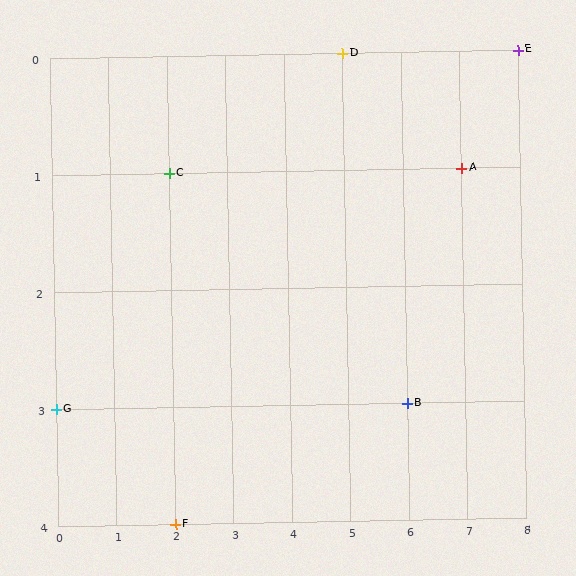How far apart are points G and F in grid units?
Points G and F are 2 columns and 1 row apart (about 2.2 grid units diagonally).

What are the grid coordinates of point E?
Point E is at grid coordinates (8, 0).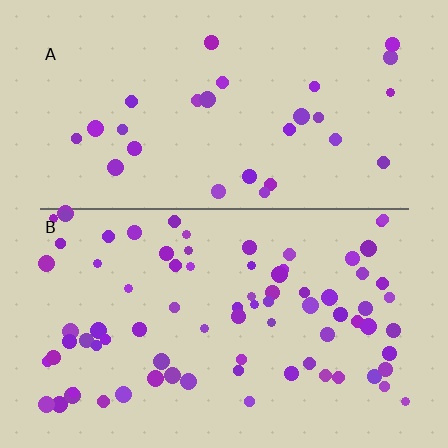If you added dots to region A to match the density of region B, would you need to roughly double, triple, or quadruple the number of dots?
Approximately triple.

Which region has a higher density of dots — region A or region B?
B (the bottom).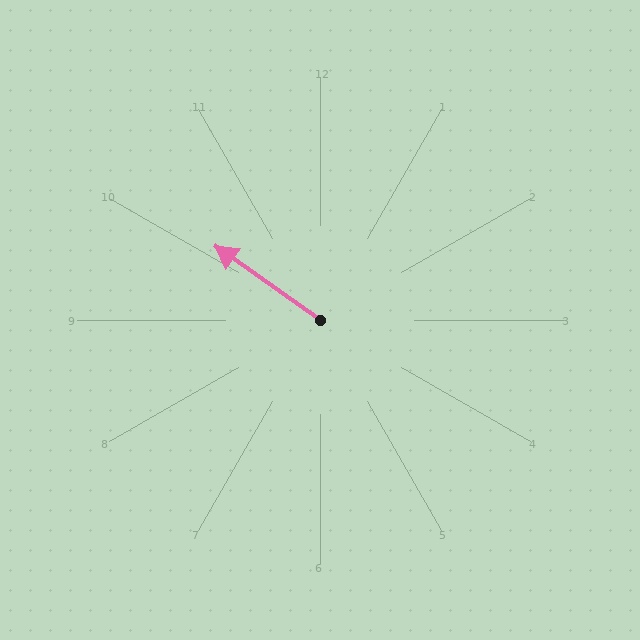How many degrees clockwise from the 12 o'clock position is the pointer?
Approximately 305 degrees.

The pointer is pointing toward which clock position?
Roughly 10 o'clock.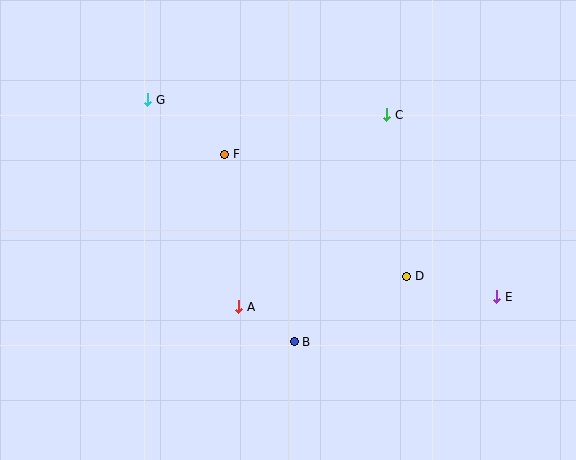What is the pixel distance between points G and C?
The distance between G and C is 239 pixels.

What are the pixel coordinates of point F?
Point F is at (225, 154).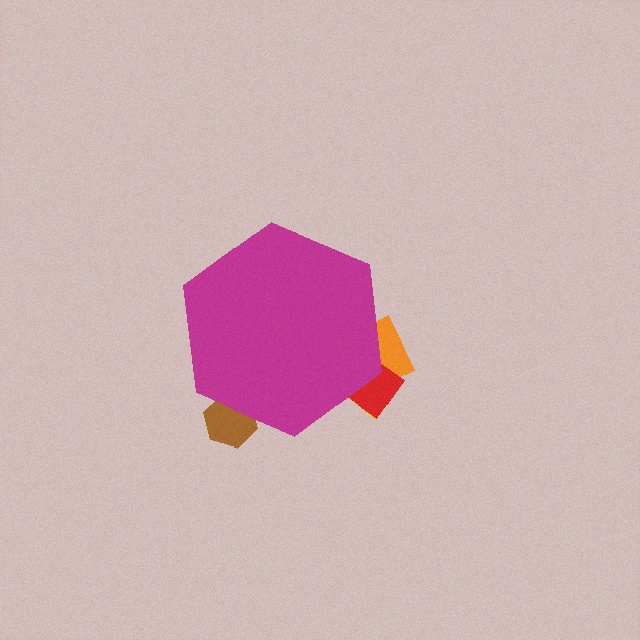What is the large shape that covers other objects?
A magenta hexagon.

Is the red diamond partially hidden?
Yes, the red diamond is partially hidden behind the magenta hexagon.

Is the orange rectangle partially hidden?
Yes, the orange rectangle is partially hidden behind the magenta hexagon.